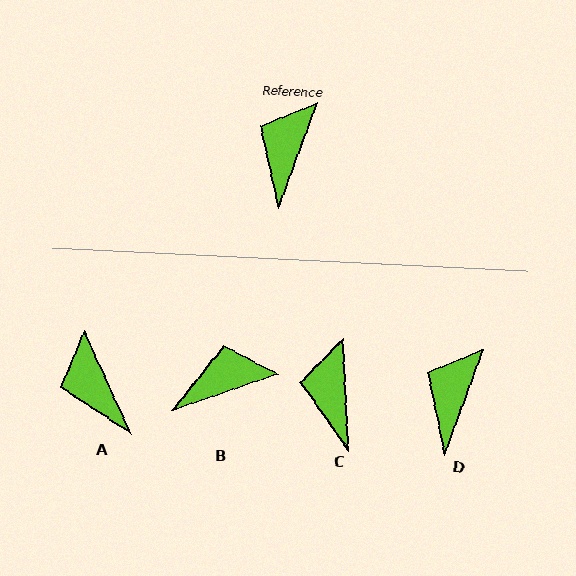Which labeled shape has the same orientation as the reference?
D.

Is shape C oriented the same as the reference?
No, it is off by about 23 degrees.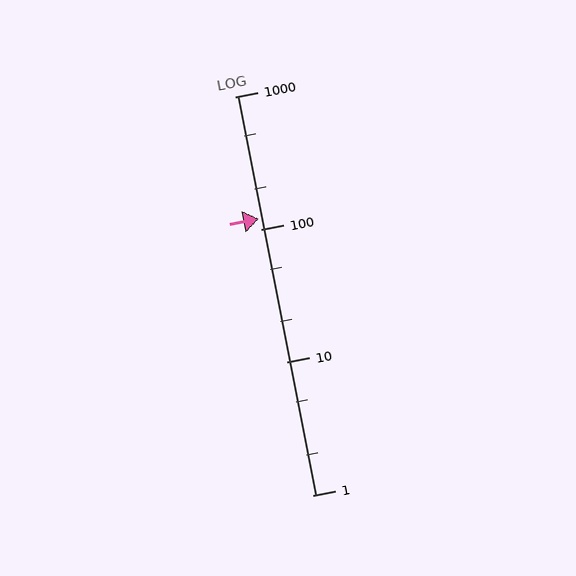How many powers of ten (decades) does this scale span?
The scale spans 3 decades, from 1 to 1000.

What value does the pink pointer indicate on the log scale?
The pointer indicates approximately 120.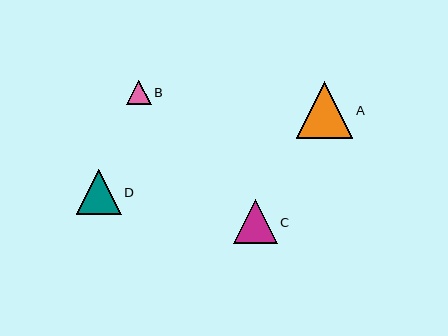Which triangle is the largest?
Triangle A is the largest with a size of approximately 57 pixels.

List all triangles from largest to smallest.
From largest to smallest: A, D, C, B.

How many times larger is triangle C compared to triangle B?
Triangle C is approximately 1.8 times the size of triangle B.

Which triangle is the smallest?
Triangle B is the smallest with a size of approximately 24 pixels.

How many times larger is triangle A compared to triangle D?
Triangle A is approximately 1.3 times the size of triangle D.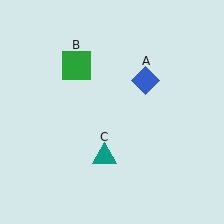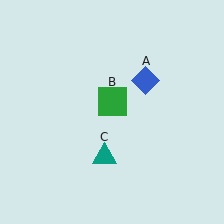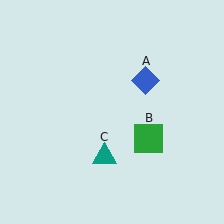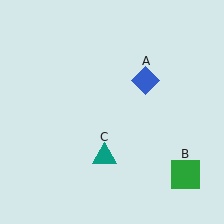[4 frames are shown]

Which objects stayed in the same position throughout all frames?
Blue diamond (object A) and teal triangle (object C) remained stationary.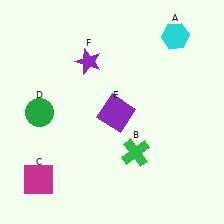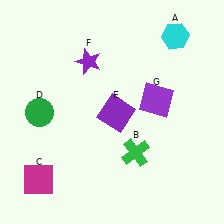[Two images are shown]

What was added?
A purple square (G) was added in Image 2.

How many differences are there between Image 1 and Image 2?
There is 1 difference between the two images.